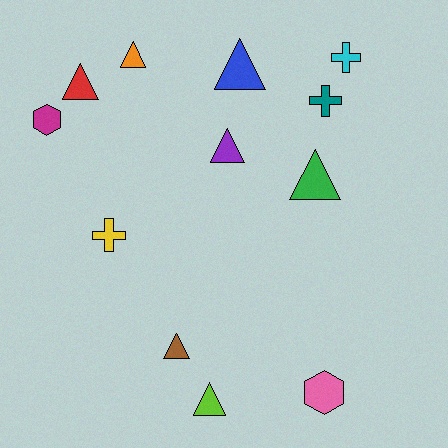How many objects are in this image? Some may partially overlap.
There are 12 objects.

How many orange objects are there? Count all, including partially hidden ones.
There is 1 orange object.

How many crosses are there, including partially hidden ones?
There are 3 crosses.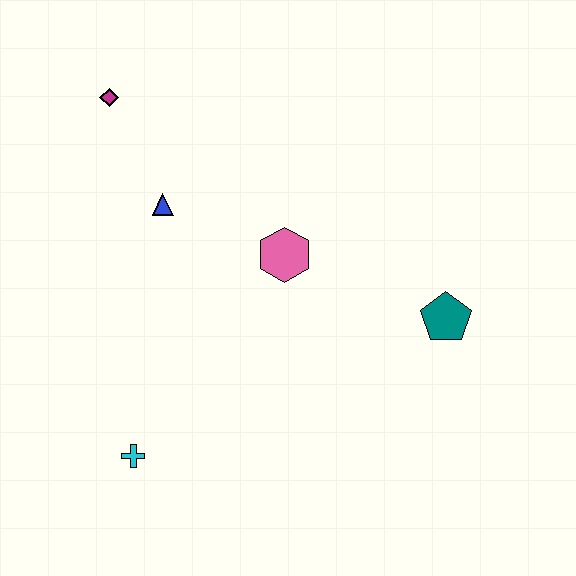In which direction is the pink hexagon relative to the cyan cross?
The pink hexagon is above the cyan cross.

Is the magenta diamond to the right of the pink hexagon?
No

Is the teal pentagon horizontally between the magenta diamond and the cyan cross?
No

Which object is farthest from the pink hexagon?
The cyan cross is farthest from the pink hexagon.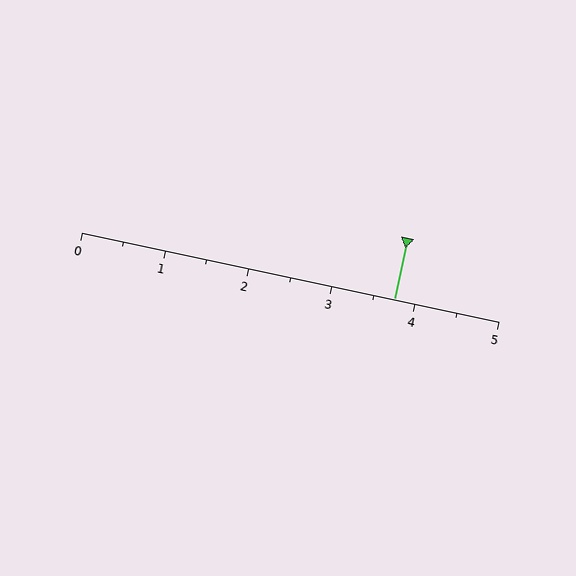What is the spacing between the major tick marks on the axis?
The major ticks are spaced 1 apart.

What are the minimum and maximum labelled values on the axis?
The axis runs from 0 to 5.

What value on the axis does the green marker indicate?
The marker indicates approximately 3.8.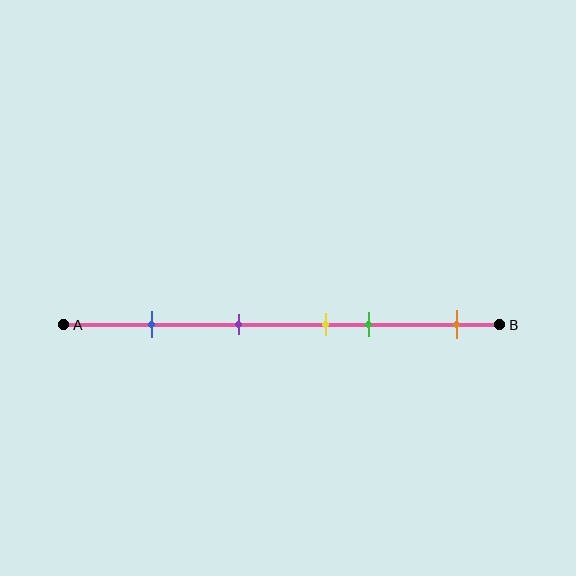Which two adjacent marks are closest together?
The yellow and green marks are the closest adjacent pair.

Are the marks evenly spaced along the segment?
No, the marks are not evenly spaced.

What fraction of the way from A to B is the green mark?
The green mark is approximately 70% (0.7) of the way from A to B.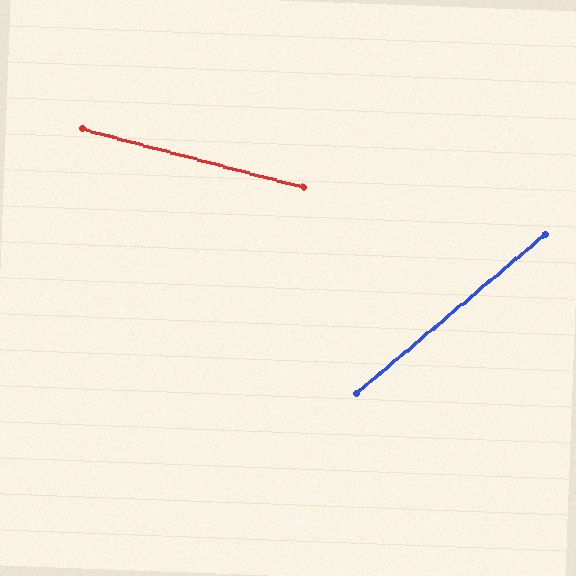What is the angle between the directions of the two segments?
Approximately 55 degrees.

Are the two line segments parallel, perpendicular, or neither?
Neither parallel nor perpendicular — they differ by about 55°.